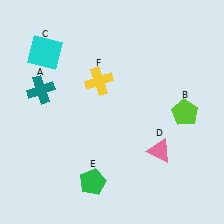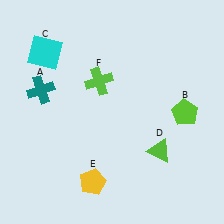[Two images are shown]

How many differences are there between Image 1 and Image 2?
There are 3 differences between the two images.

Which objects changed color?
D changed from pink to lime. E changed from green to yellow. F changed from yellow to lime.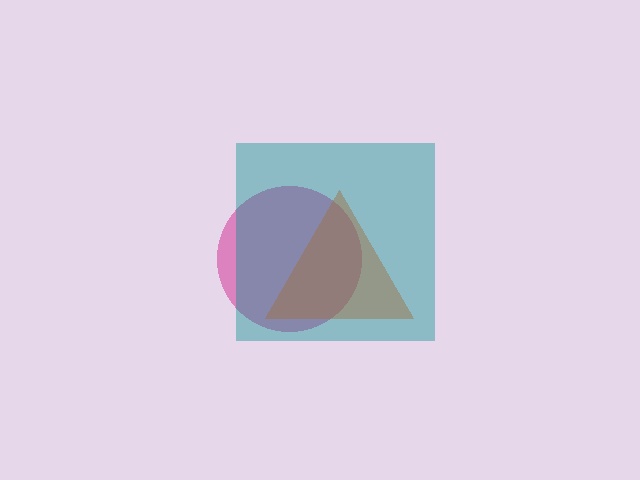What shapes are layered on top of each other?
The layered shapes are: a magenta circle, a teal square, a brown triangle.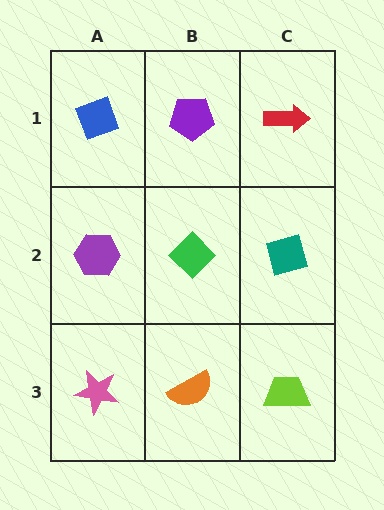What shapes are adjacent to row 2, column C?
A red arrow (row 1, column C), a lime trapezoid (row 3, column C), a green diamond (row 2, column B).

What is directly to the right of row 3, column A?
An orange semicircle.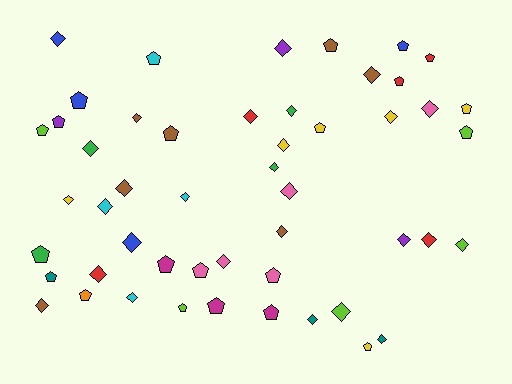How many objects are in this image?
There are 50 objects.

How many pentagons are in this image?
There are 22 pentagons.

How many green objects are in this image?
There are 4 green objects.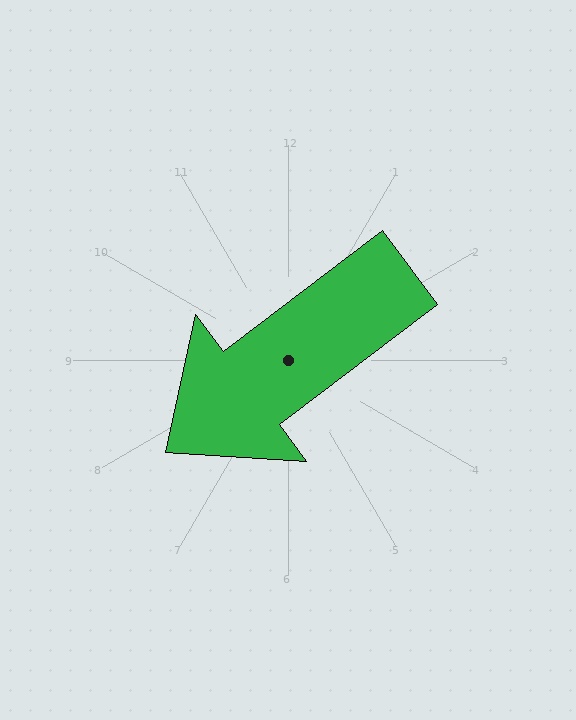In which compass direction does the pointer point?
Southwest.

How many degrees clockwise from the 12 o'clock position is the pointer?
Approximately 233 degrees.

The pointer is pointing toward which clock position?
Roughly 8 o'clock.